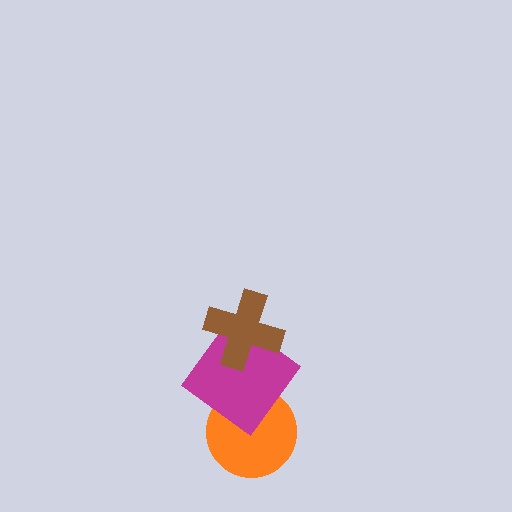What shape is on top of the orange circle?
The magenta diamond is on top of the orange circle.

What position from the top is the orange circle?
The orange circle is 3rd from the top.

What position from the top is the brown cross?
The brown cross is 1st from the top.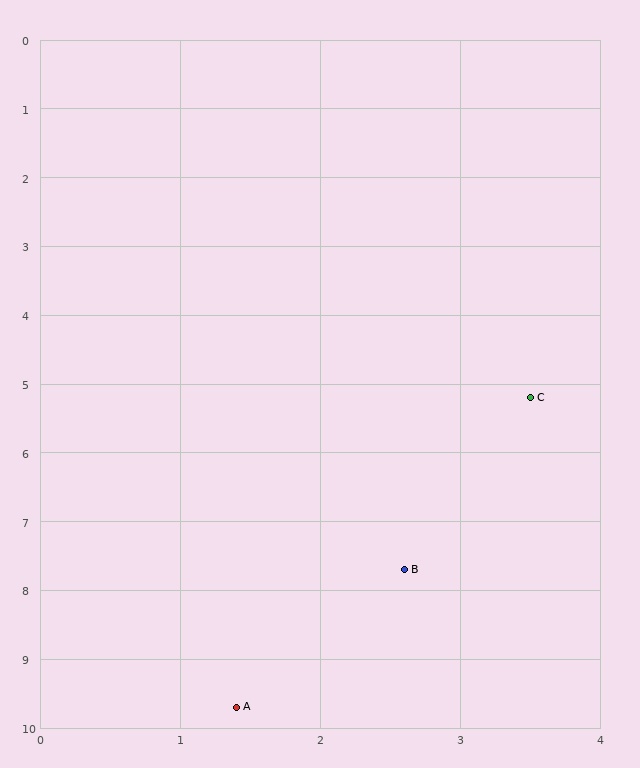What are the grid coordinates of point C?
Point C is at approximately (3.5, 5.2).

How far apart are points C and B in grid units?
Points C and B are about 2.7 grid units apart.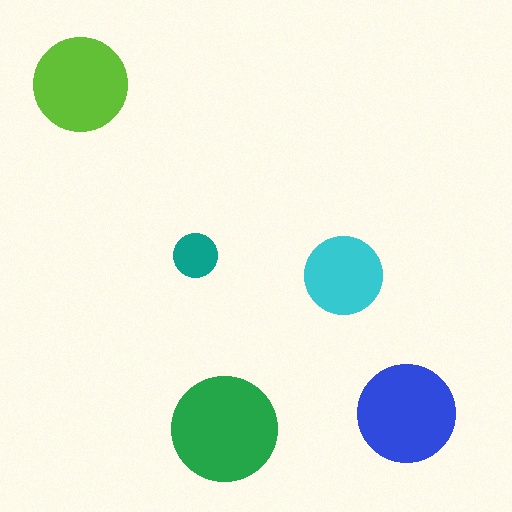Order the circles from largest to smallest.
the green one, the blue one, the lime one, the cyan one, the teal one.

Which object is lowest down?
The green circle is bottommost.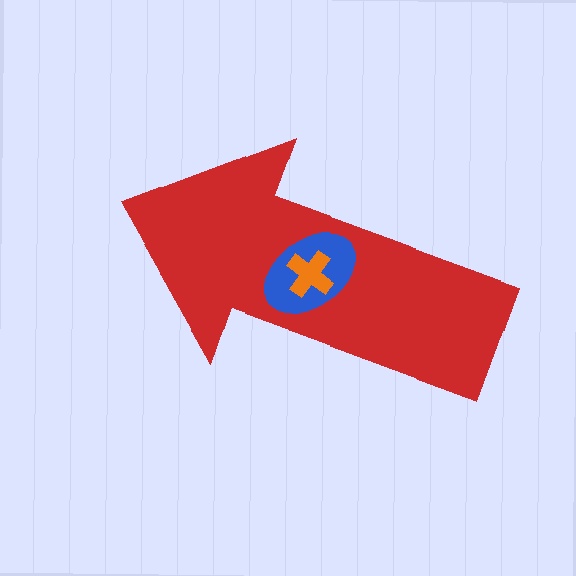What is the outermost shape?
The red arrow.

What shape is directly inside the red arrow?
The blue ellipse.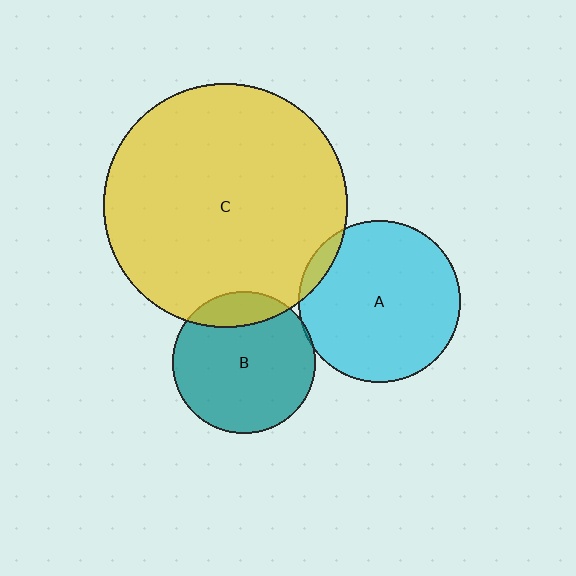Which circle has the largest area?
Circle C (yellow).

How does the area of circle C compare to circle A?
Approximately 2.3 times.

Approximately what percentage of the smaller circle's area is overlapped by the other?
Approximately 5%.